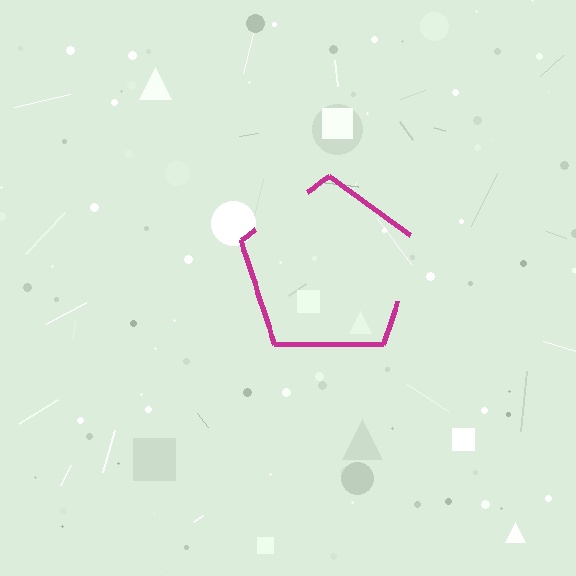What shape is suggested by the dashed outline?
The dashed outline suggests a pentagon.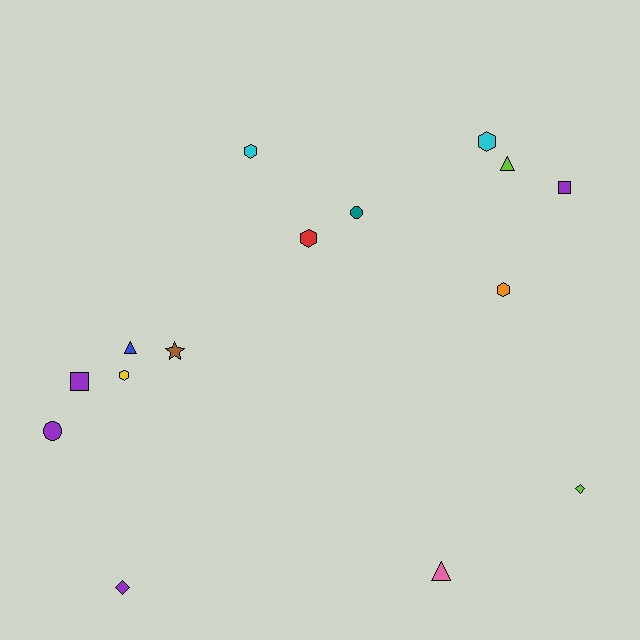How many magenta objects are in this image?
There are no magenta objects.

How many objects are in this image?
There are 15 objects.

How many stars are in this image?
There is 1 star.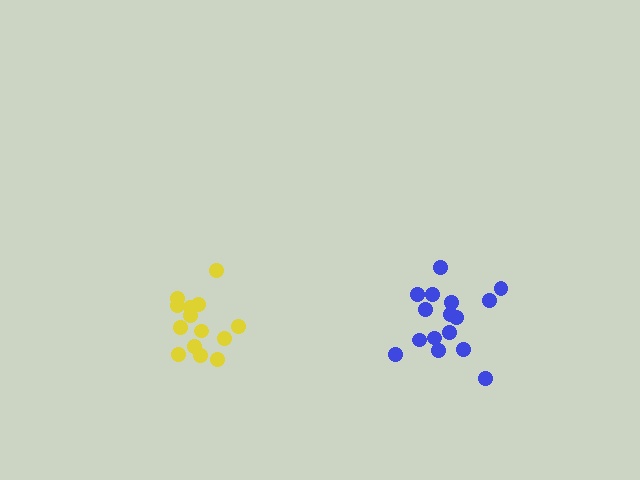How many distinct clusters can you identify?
There are 2 distinct clusters.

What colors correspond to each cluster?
The clusters are colored: blue, yellow.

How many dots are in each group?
Group 1: 16 dots, Group 2: 14 dots (30 total).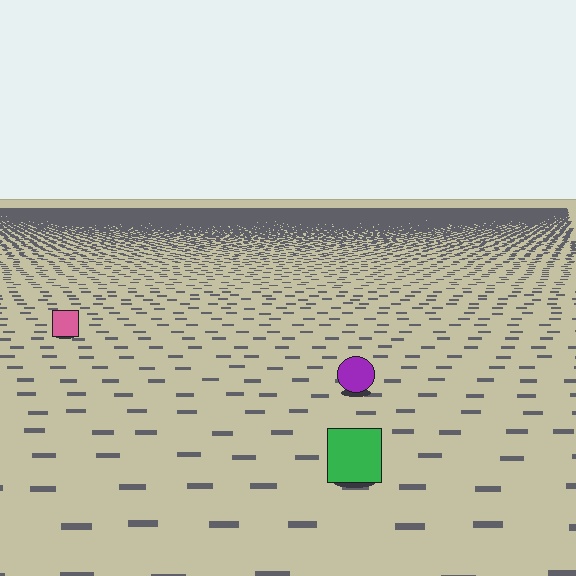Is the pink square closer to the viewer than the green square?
No. The green square is closer — you can tell from the texture gradient: the ground texture is coarser near it.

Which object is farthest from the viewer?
The pink square is farthest from the viewer. It appears smaller and the ground texture around it is denser.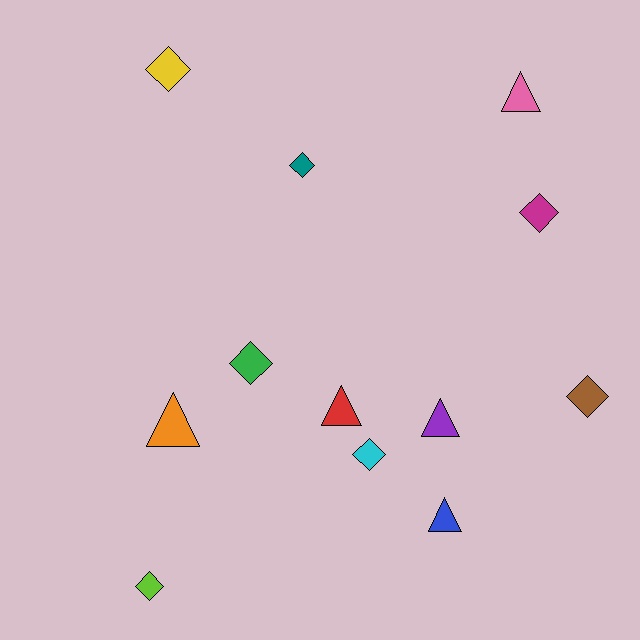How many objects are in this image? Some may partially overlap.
There are 12 objects.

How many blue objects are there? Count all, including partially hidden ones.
There is 1 blue object.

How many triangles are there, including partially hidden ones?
There are 5 triangles.